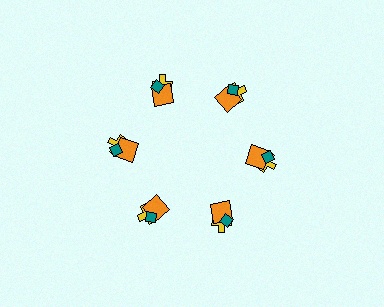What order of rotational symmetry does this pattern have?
This pattern has 6-fold rotational symmetry.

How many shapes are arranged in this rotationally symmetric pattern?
There are 18 shapes, arranged in 6 groups of 3.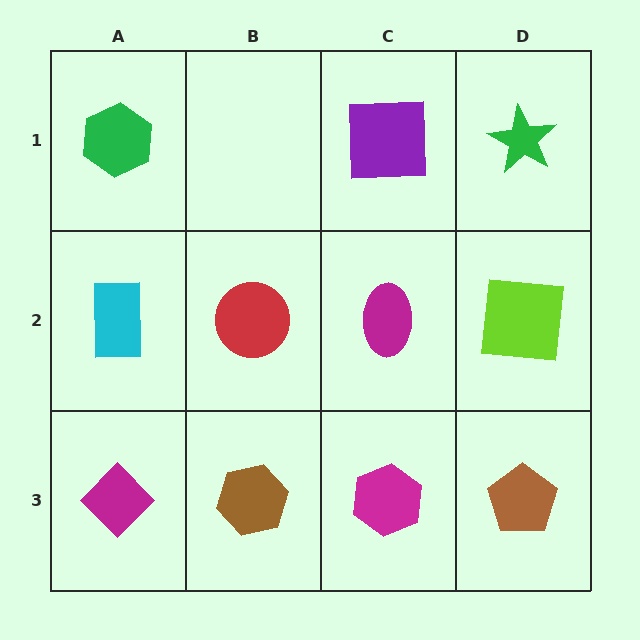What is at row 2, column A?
A cyan rectangle.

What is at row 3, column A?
A magenta diamond.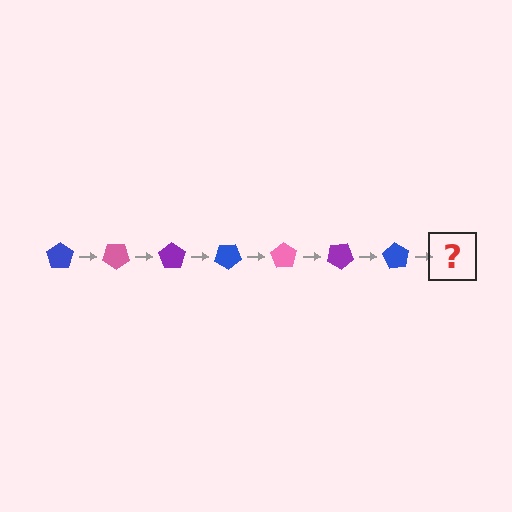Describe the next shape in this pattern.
It should be a pink pentagon, rotated 245 degrees from the start.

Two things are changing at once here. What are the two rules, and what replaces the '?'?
The two rules are that it rotates 35 degrees each step and the color cycles through blue, pink, and purple. The '?' should be a pink pentagon, rotated 245 degrees from the start.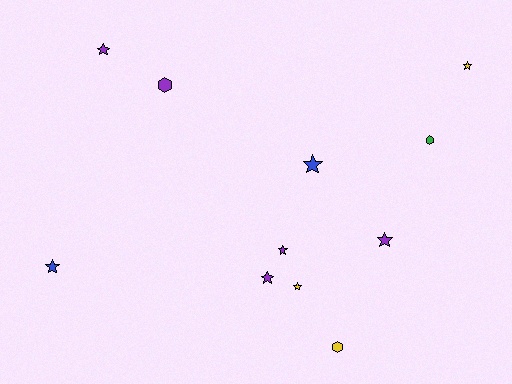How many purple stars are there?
There are 4 purple stars.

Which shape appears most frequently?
Star, with 8 objects.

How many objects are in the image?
There are 11 objects.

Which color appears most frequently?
Purple, with 5 objects.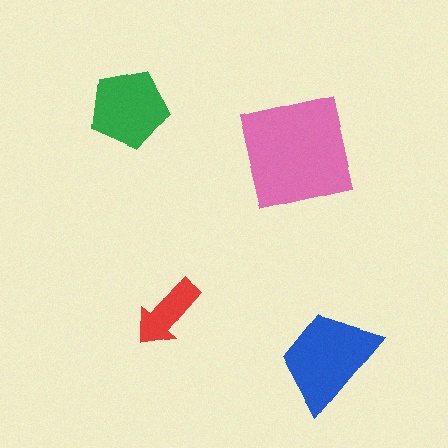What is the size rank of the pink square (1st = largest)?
1st.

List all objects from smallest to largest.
The red arrow, the green pentagon, the blue trapezoid, the pink square.